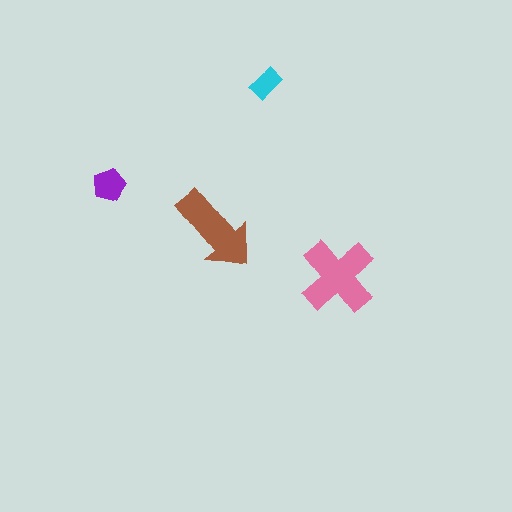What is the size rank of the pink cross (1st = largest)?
1st.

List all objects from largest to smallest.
The pink cross, the brown arrow, the purple pentagon, the cyan rectangle.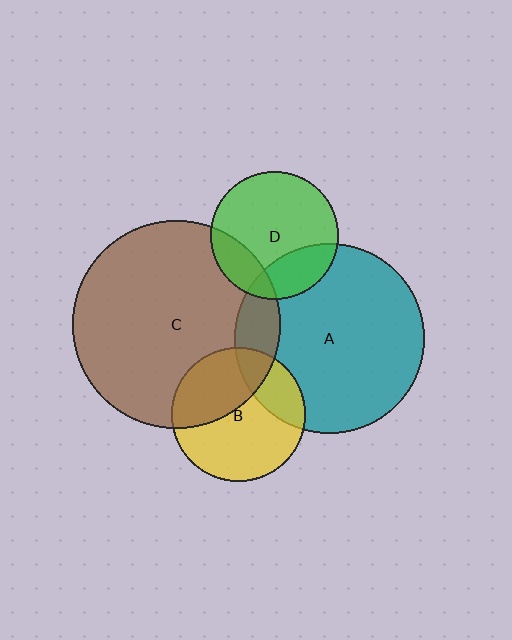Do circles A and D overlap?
Yes.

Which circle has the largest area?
Circle C (brown).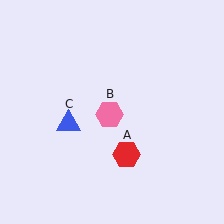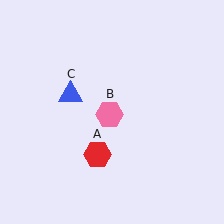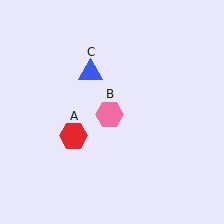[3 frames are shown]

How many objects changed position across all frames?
2 objects changed position: red hexagon (object A), blue triangle (object C).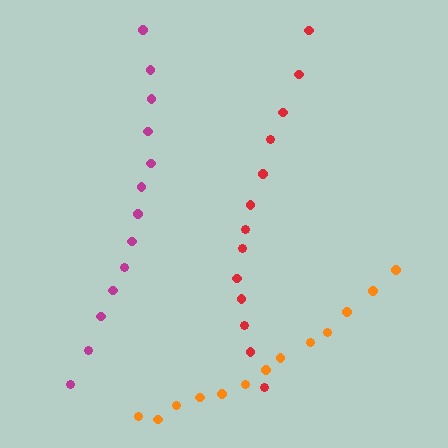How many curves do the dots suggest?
There are 3 distinct paths.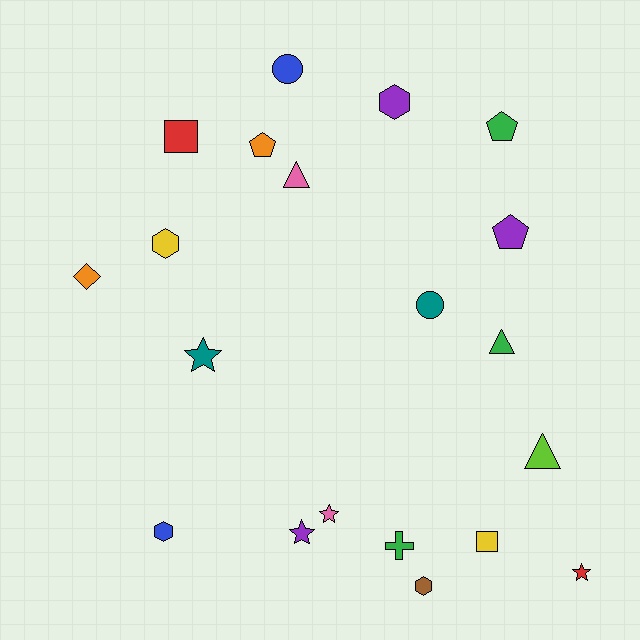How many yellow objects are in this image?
There are 2 yellow objects.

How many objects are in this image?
There are 20 objects.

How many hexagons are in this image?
There are 4 hexagons.